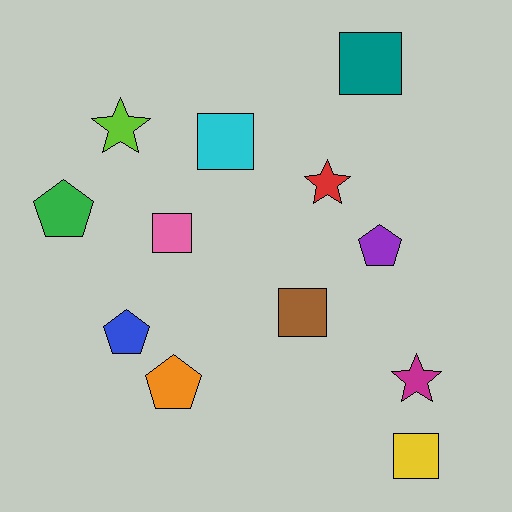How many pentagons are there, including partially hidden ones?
There are 4 pentagons.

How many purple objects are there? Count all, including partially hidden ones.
There is 1 purple object.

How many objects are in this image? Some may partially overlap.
There are 12 objects.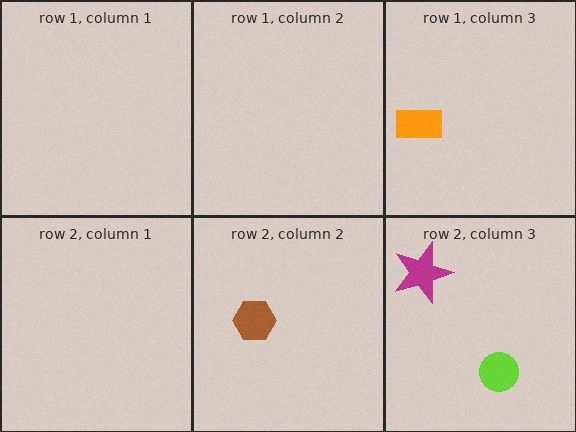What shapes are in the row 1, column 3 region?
The orange rectangle.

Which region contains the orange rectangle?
The row 1, column 3 region.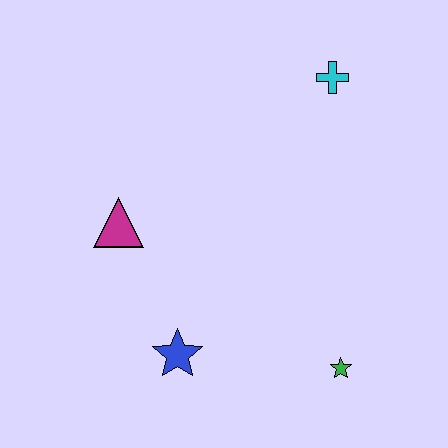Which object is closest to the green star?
The blue star is closest to the green star.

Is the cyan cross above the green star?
Yes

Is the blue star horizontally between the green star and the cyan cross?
No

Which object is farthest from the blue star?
The cyan cross is farthest from the blue star.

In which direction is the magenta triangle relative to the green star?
The magenta triangle is to the left of the green star.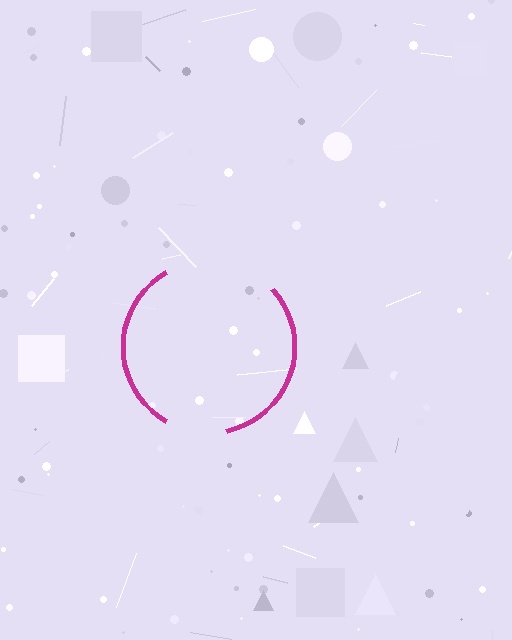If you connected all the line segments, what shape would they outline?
They would outline a circle.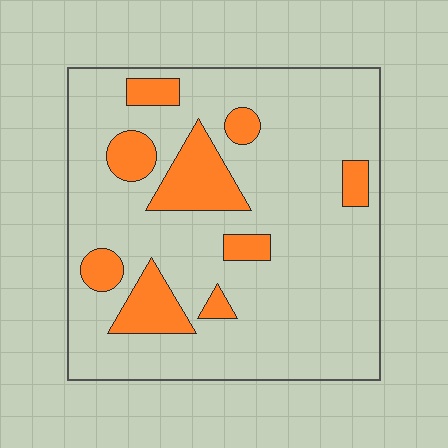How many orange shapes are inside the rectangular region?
9.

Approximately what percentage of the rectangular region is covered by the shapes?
Approximately 20%.